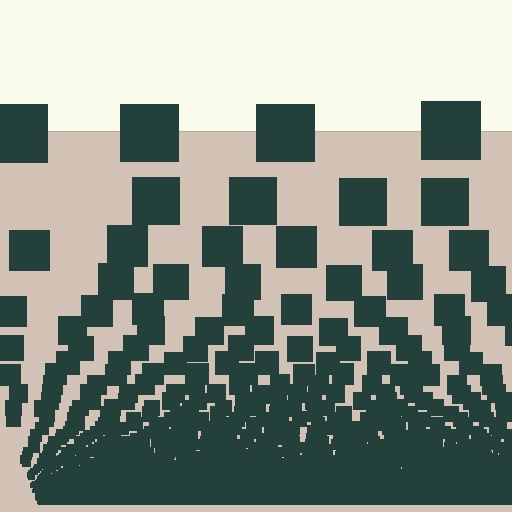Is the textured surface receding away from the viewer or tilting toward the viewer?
The surface appears to tilt toward the viewer. Texture elements get larger and sparser toward the top.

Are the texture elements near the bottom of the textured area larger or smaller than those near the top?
Smaller. The gradient is inverted — elements near the bottom are smaller and denser.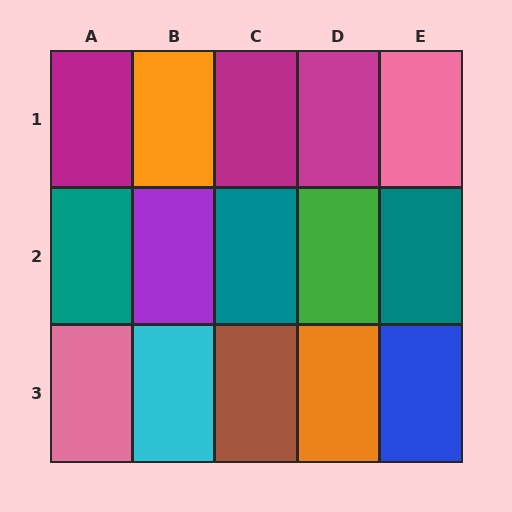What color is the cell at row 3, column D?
Orange.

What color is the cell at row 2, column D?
Green.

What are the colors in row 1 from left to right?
Magenta, orange, magenta, magenta, pink.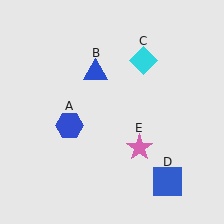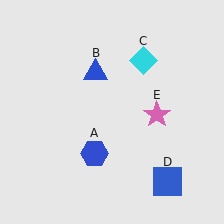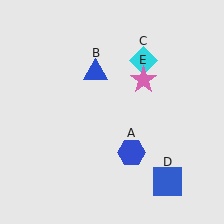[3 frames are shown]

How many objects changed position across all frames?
2 objects changed position: blue hexagon (object A), pink star (object E).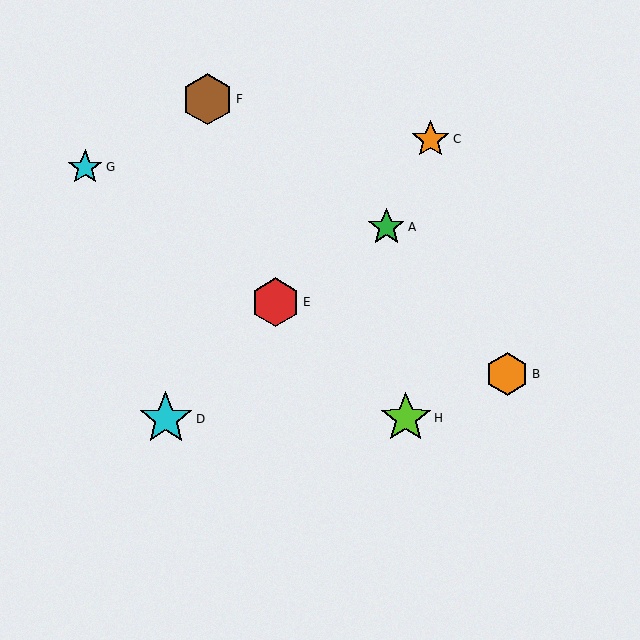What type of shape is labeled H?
Shape H is a lime star.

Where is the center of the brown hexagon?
The center of the brown hexagon is at (208, 99).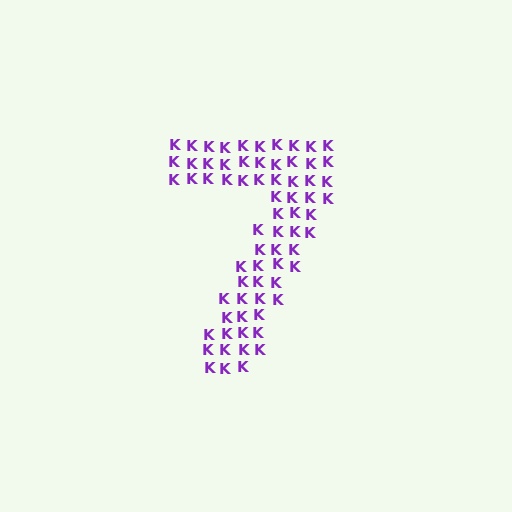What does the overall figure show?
The overall figure shows the digit 7.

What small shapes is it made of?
It is made of small letter K's.